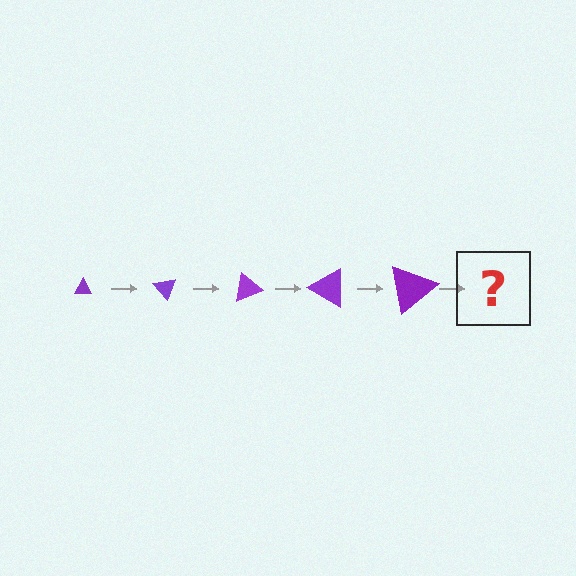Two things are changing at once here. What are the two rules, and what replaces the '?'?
The two rules are that the triangle grows larger each step and it rotates 50 degrees each step. The '?' should be a triangle, larger than the previous one and rotated 250 degrees from the start.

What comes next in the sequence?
The next element should be a triangle, larger than the previous one and rotated 250 degrees from the start.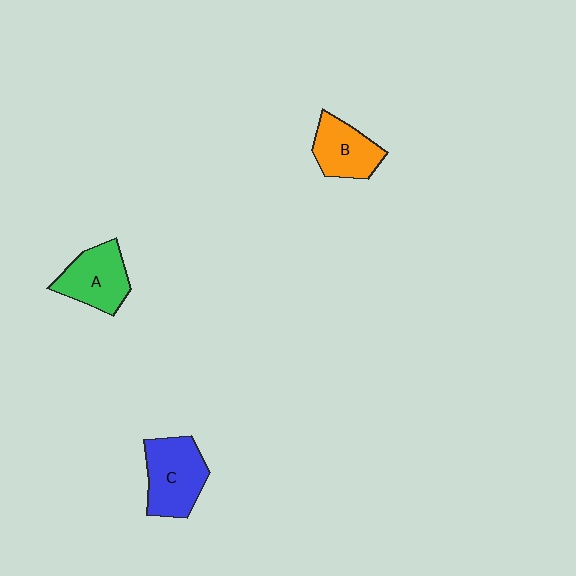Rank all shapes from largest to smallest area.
From largest to smallest: C (blue), A (green), B (orange).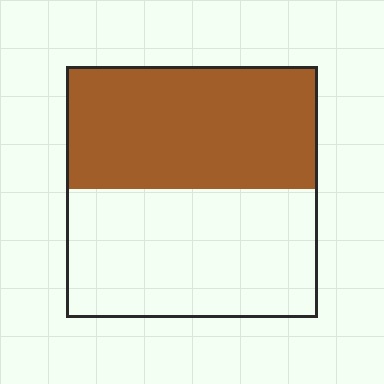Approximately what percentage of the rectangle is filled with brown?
Approximately 50%.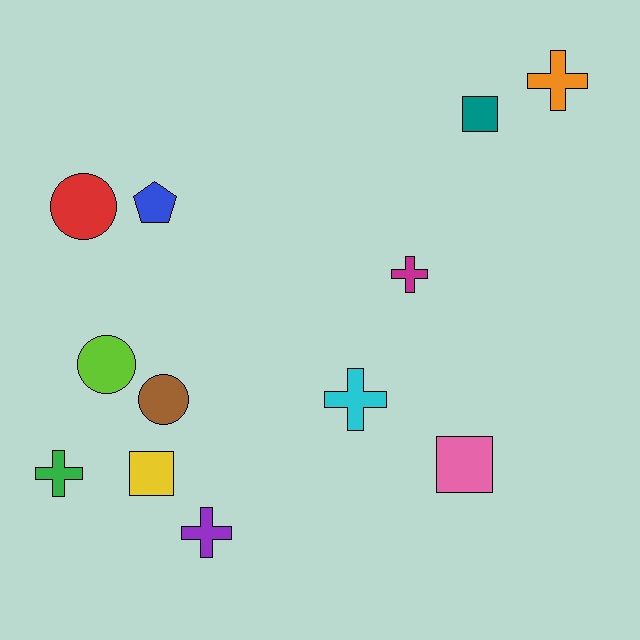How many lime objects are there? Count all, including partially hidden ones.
There is 1 lime object.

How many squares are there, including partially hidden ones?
There are 3 squares.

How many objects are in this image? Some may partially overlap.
There are 12 objects.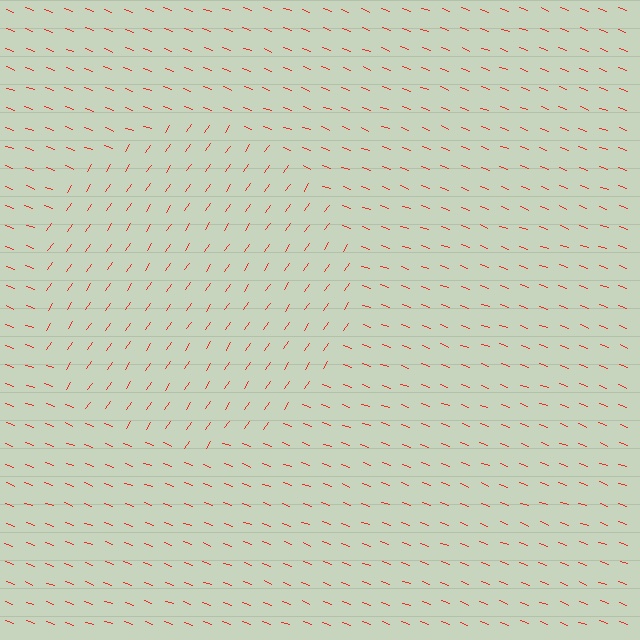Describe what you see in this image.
The image is filled with small red line segments. A circle region in the image has lines oriented differently from the surrounding lines, creating a visible texture boundary.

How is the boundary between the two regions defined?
The boundary is defined purely by a change in line orientation (approximately 76 degrees difference). All lines are the same color and thickness.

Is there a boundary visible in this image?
Yes, there is a texture boundary formed by a change in line orientation.